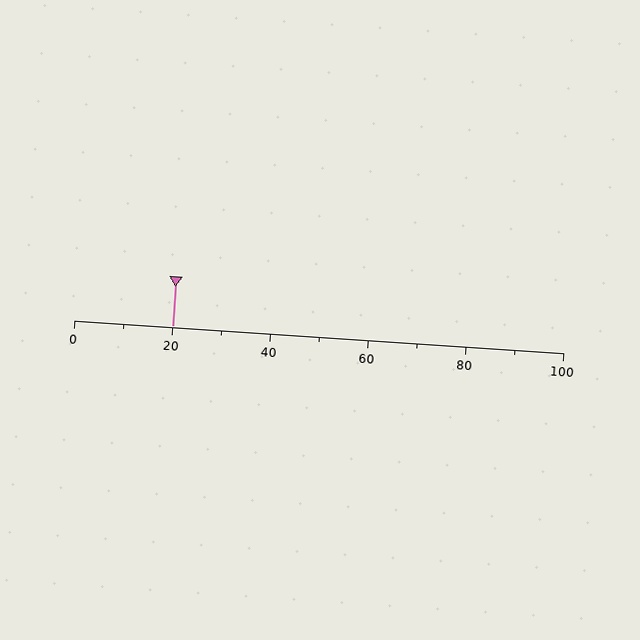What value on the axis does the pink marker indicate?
The marker indicates approximately 20.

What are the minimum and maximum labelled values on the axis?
The axis runs from 0 to 100.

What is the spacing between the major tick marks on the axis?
The major ticks are spaced 20 apart.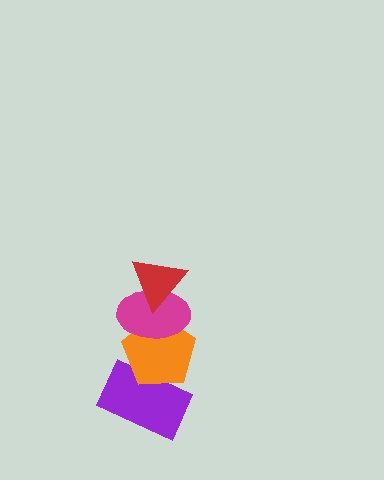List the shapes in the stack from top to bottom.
From top to bottom: the red triangle, the magenta ellipse, the orange pentagon, the purple rectangle.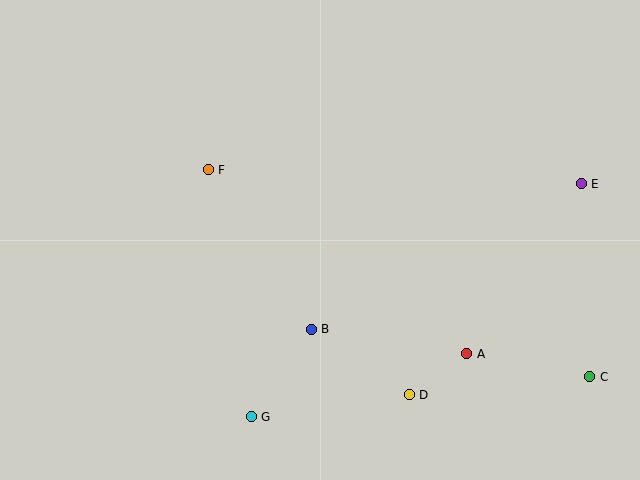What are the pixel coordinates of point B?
Point B is at (311, 329).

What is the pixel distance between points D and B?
The distance between D and B is 118 pixels.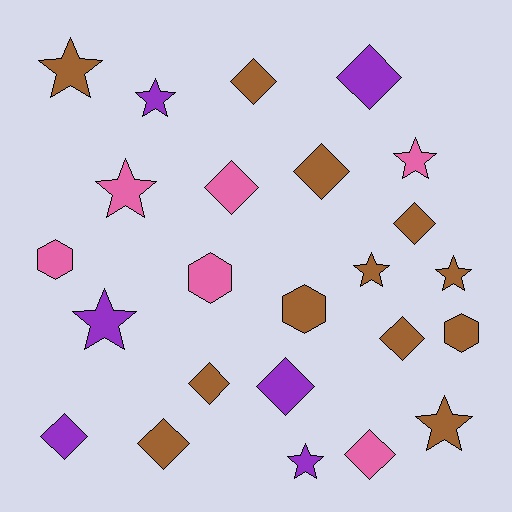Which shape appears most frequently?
Diamond, with 11 objects.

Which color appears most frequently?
Brown, with 12 objects.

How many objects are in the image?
There are 24 objects.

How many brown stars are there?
There are 4 brown stars.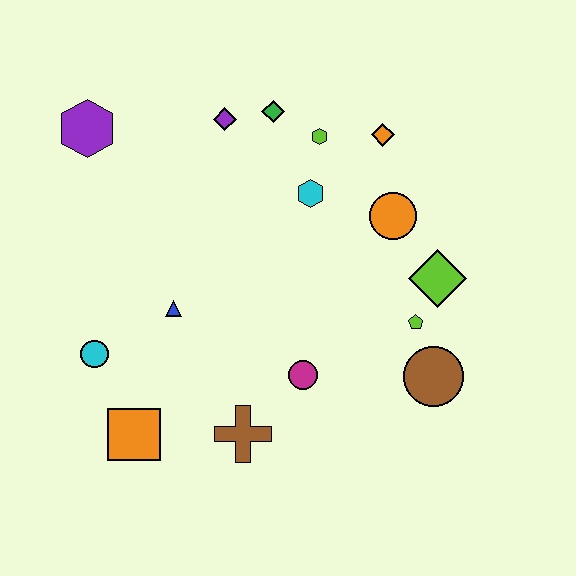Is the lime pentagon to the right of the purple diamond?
Yes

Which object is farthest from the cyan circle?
The orange diamond is farthest from the cyan circle.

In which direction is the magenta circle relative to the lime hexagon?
The magenta circle is below the lime hexagon.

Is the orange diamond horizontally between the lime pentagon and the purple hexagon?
Yes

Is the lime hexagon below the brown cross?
No